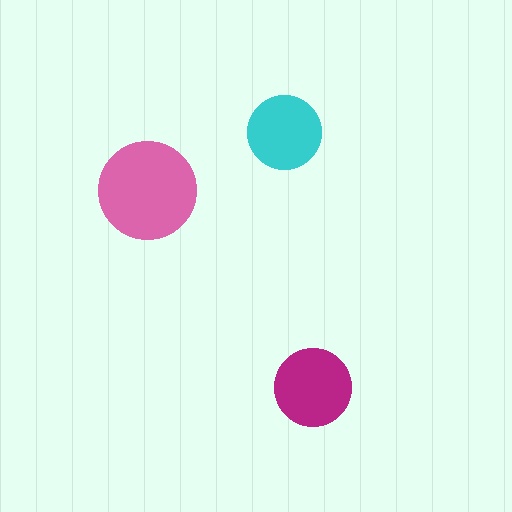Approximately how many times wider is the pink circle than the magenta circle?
About 1.5 times wider.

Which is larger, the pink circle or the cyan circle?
The pink one.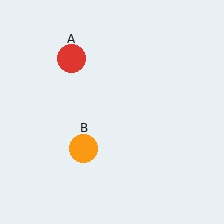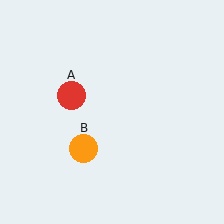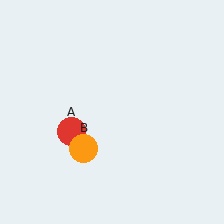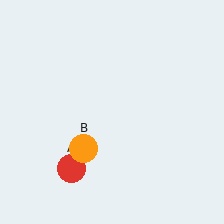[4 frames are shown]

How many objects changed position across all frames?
1 object changed position: red circle (object A).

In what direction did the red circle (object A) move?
The red circle (object A) moved down.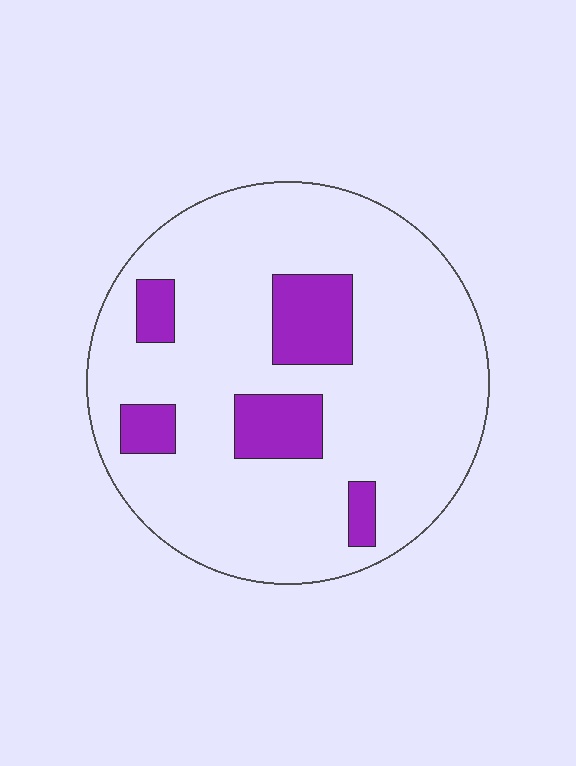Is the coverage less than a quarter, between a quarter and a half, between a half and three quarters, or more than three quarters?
Less than a quarter.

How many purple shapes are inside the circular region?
5.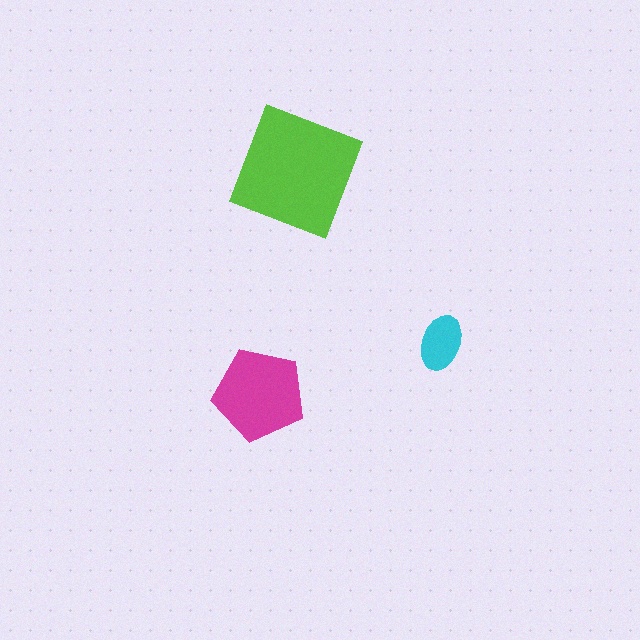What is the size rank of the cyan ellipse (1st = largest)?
3rd.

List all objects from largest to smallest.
The lime square, the magenta pentagon, the cyan ellipse.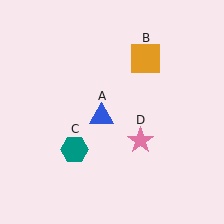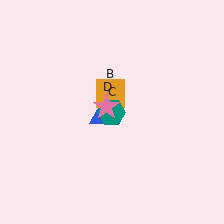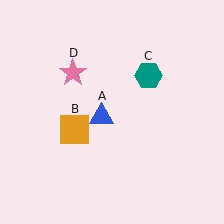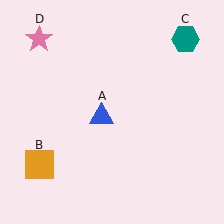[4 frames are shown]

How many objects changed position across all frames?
3 objects changed position: orange square (object B), teal hexagon (object C), pink star (object D).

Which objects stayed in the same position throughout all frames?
Blue triangle (object A) remained stationary.